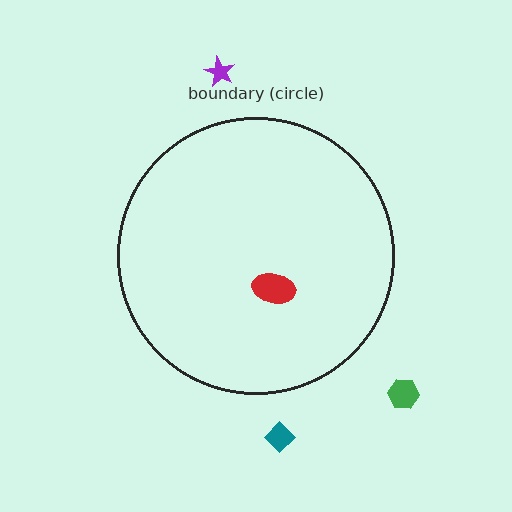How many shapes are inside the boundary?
1 inside, 3 outside.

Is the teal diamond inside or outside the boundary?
Outside.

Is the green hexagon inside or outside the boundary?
Outside.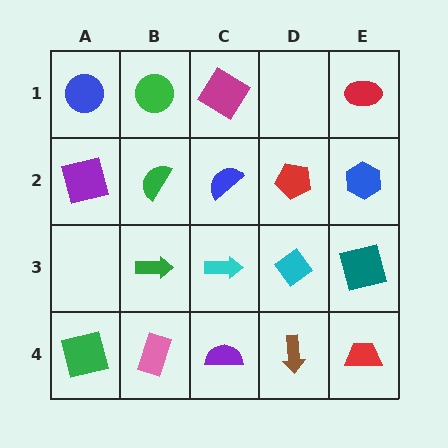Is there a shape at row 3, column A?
No, that cell is empty.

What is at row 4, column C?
A purple semicircle.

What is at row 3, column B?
A green arrow.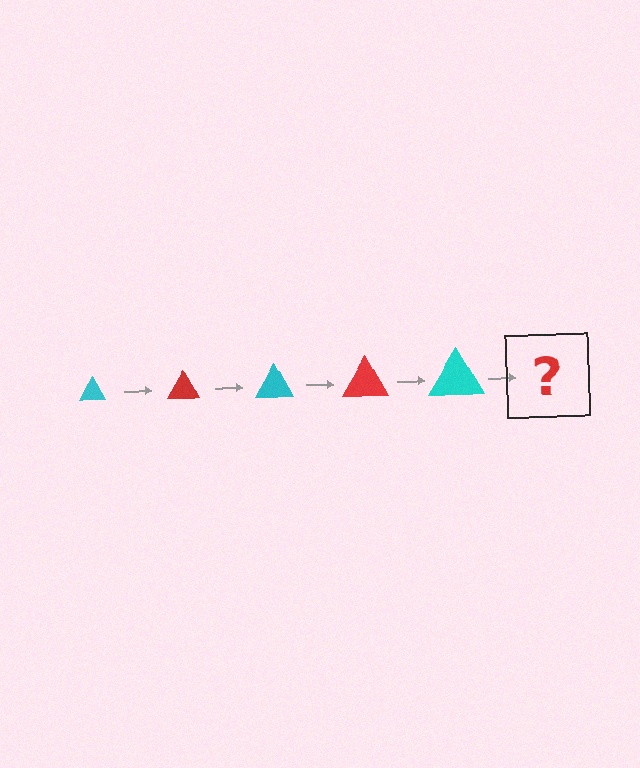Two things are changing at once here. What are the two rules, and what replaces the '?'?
The two rules are that the triangle grows larger each step and the color cycles through cyan and red. The '?' should be a red triangle, larger than the previous one.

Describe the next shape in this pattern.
It should be a red triangle, larger than the previous one.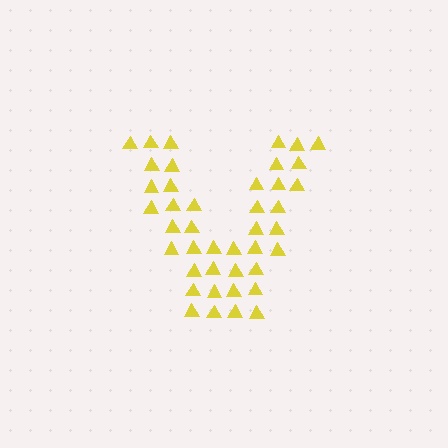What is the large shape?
The large shape is the letter V.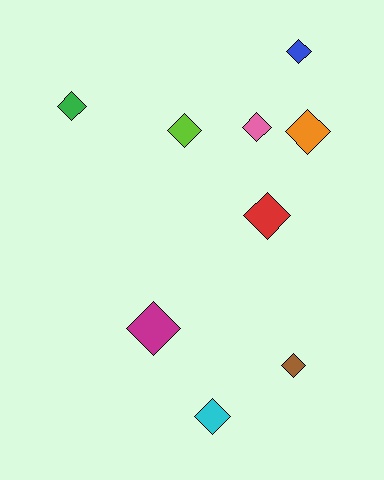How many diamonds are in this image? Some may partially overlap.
There are 9 diamonds.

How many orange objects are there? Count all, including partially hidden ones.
There is 1 orange object.